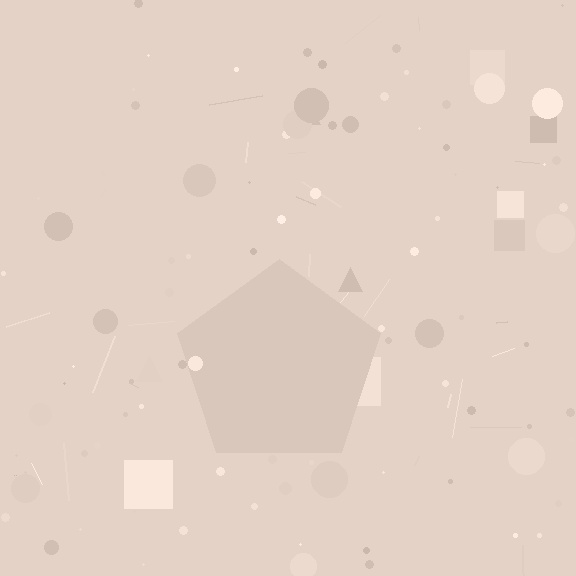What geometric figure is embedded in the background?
A pentagon is embedded in the background.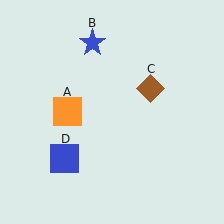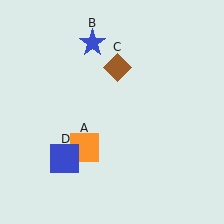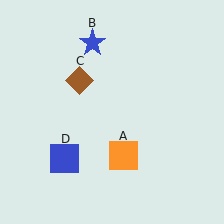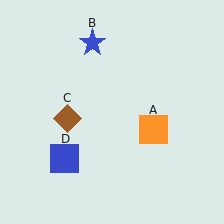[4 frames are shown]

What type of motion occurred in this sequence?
The orange square (object A), brown diamond (object C) rotated counterclockwise around the center of the scene.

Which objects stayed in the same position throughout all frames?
Blue star (object B) and blue square (object D) remained stationary.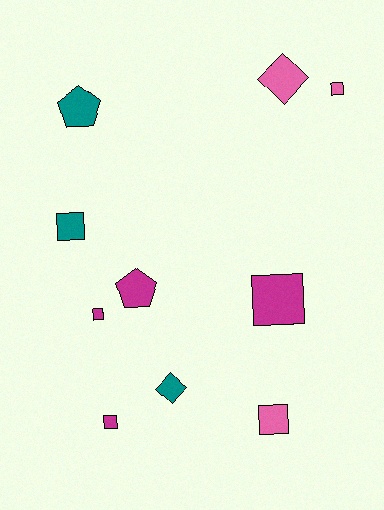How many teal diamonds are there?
There is 1 teal diamond.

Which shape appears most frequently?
Square, with 6 objects.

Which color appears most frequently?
Magenta, with 4 objects.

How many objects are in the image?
There are 10 objects.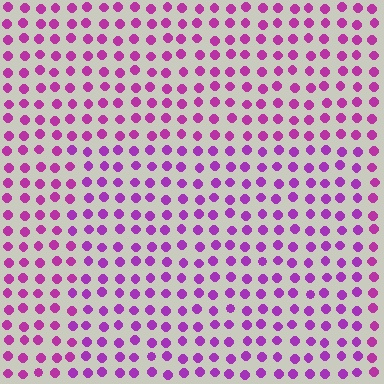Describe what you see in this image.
The image is filled with small magenta elements in a uniform arrangement. A rectangle-shaped region is visible where the elements are tinted to a slightly different hue, forming a subtle color boundary.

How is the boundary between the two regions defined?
The boundary is defined purely by a slight shift in hue (about 19 degrees). Spacing, size, and orientation are identical on both sides.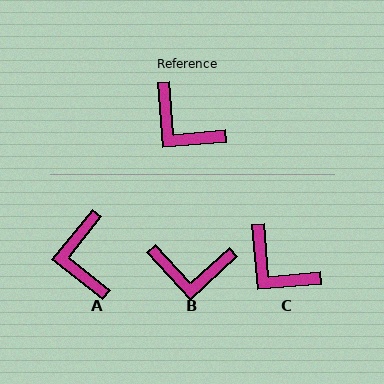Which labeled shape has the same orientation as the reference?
C.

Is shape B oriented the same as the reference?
No, it is off by about 38 degrees.